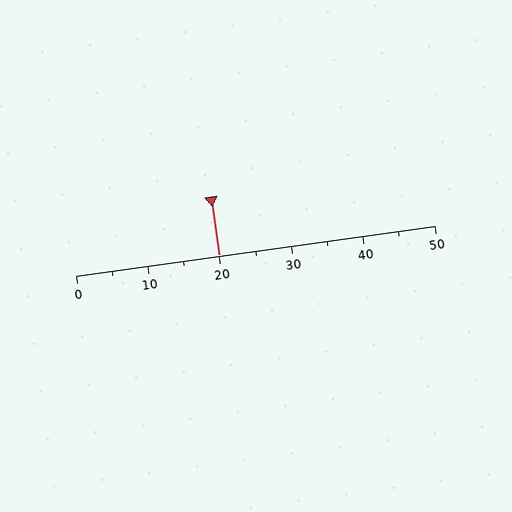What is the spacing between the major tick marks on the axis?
The major ticks are spaced 10 apart.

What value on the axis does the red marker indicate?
The marker indicates approximately 20.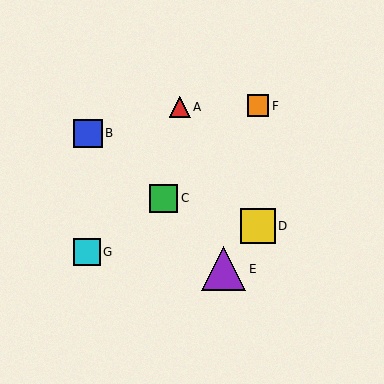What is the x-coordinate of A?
Object A is at x≈180.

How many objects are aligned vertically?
2 objects (D, F) are aligned vertically.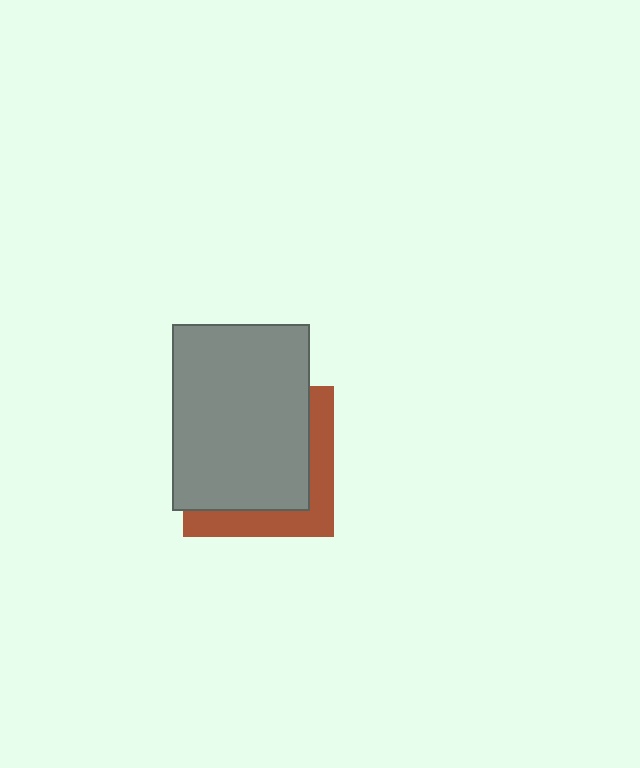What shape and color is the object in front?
The object in front is a gray rectangle.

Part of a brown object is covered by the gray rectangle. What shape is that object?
It is a square.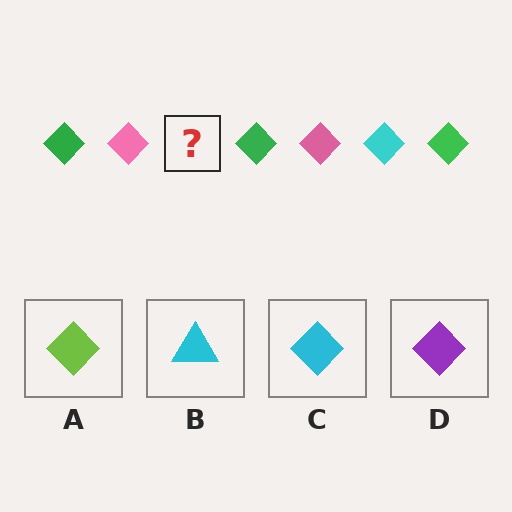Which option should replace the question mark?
Option C.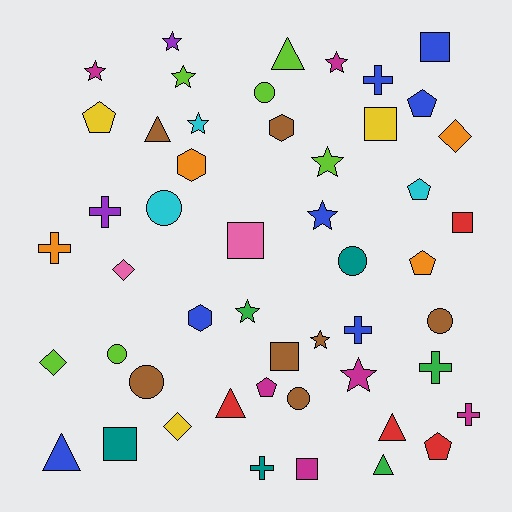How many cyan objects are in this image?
There are 3 cyan objects.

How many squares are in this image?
There are 7 squares.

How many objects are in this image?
There are 50 objects.